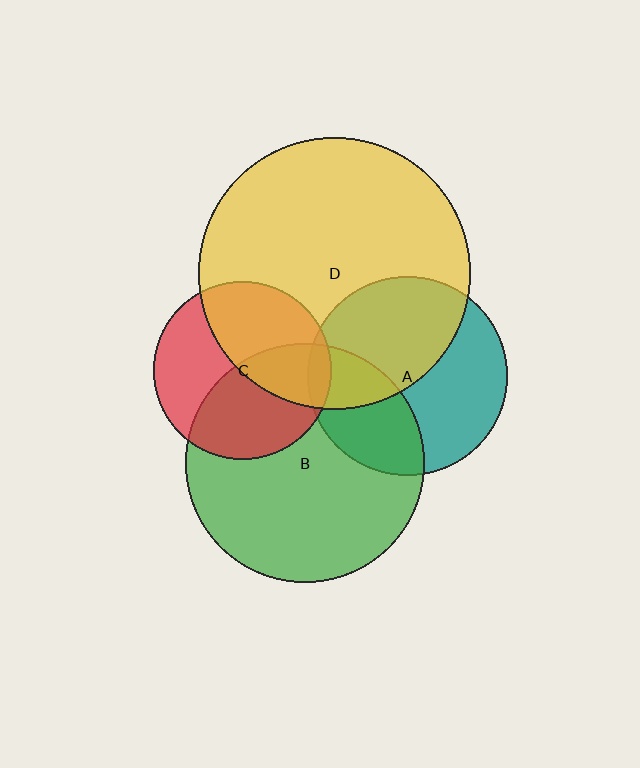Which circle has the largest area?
Circle D (yellow).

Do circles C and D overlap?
Yes.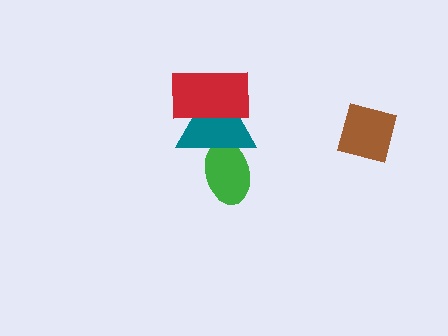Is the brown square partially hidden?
No, no other shape covers it.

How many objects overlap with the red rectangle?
1 object overlaps with the red rectangle.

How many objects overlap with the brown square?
0 objects overlap with the brown square.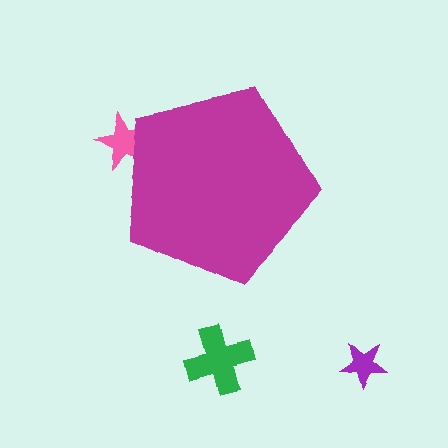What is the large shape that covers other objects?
A magenta pentagon.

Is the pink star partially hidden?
Yes, the pink star is partially hidden behind the magenta pentagon.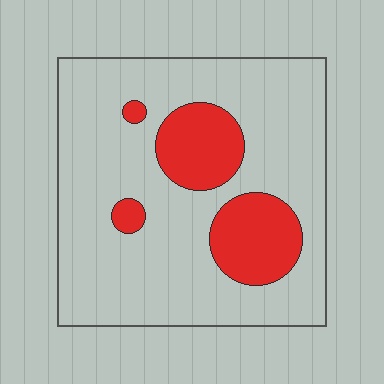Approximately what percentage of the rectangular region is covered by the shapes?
Approximately 20%.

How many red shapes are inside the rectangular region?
4.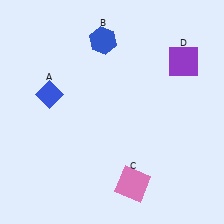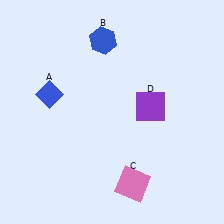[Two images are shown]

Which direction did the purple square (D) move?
The purple square (D) moved down.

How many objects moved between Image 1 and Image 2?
1 object moved between the two images.